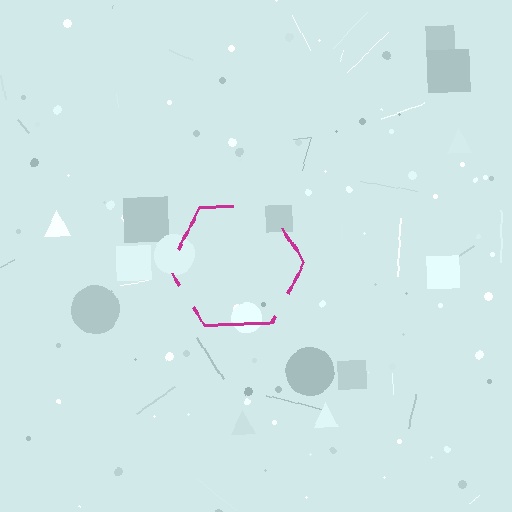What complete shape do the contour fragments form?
The contour fragments form a hexagon.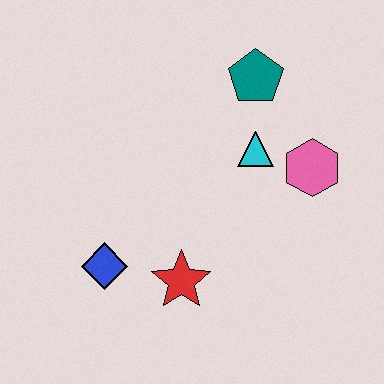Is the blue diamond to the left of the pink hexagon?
Yes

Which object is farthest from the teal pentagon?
The blue diamond is farthest from the teal pentagon.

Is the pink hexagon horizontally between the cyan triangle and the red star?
No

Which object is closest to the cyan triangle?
The pink hexagon is closest to the cyan triangle.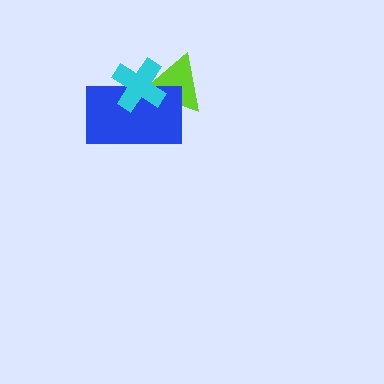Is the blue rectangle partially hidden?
Yes, it is partially covered by another shape.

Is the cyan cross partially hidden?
No, no other shape covers it.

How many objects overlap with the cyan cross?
2 objects overlap with the cyan cross.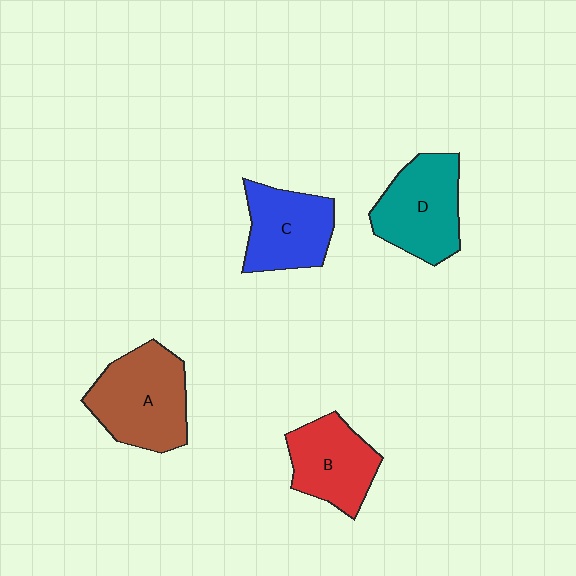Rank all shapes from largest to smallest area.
From largest to smallest: A (brown), D (teal), C (blue), B (red).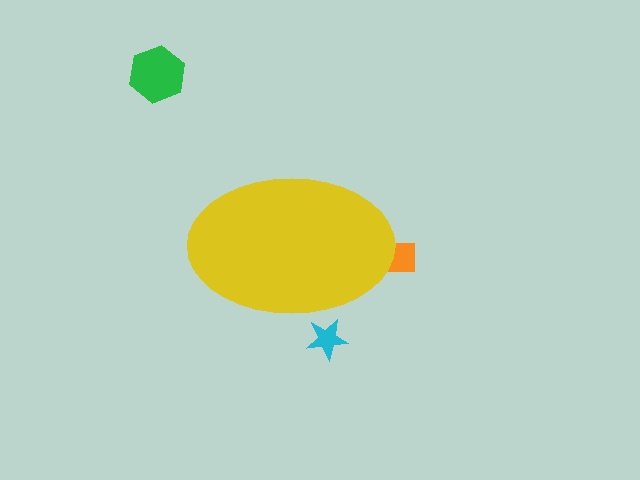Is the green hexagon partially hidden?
No, the green hexagon is fully visible.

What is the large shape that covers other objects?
A yellow ellipse.